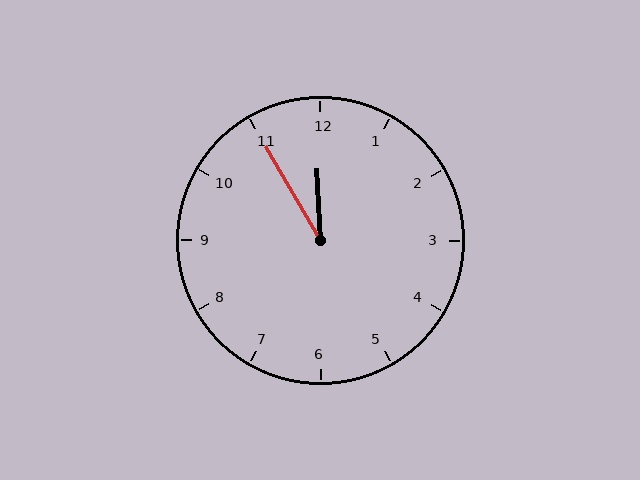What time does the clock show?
11:55.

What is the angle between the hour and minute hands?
Approximately 28 degrees.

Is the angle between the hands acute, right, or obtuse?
It is acute.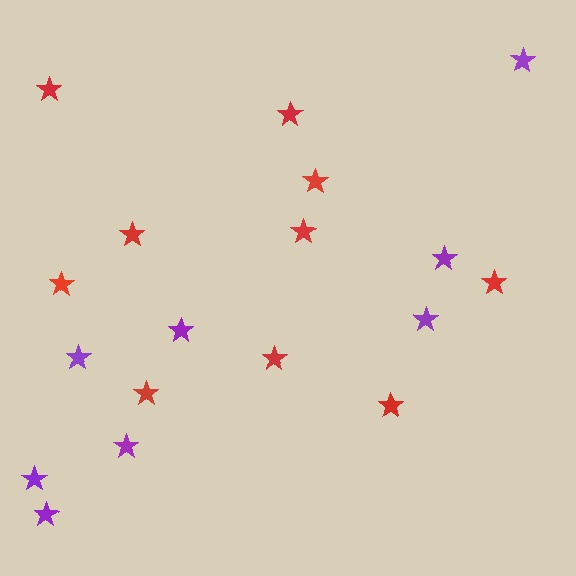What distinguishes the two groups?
There are 2 groups: one group of red stars (10) and one group of purple stars (8).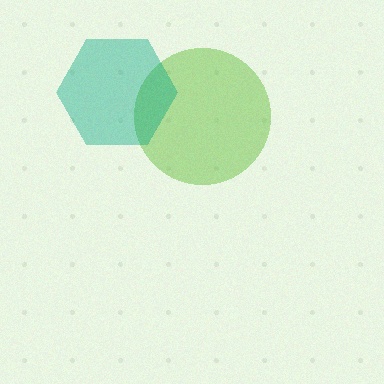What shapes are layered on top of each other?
The layered shapes are: a lime circle, a teal hexagon.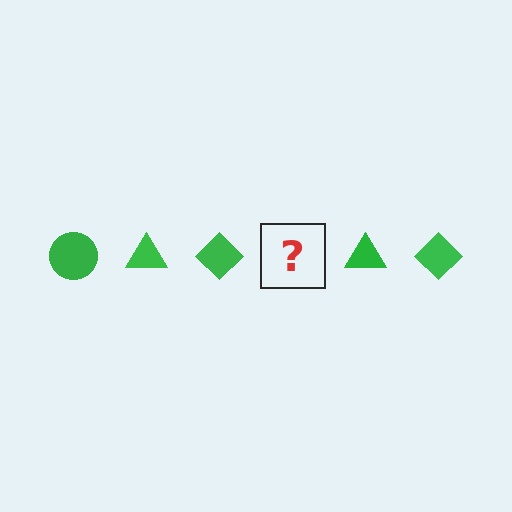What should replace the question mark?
The question mark should be replaced with a green circle.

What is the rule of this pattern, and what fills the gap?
The rule is that the pattern cycles through circle, triangle, diamond shapes in green. The gap should be filled with a green circle.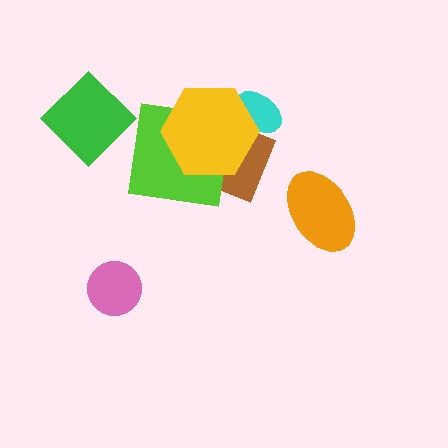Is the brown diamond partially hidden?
Yes, it is partially covered by another shape.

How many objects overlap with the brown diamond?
3 objects overlap with the brown diamond.